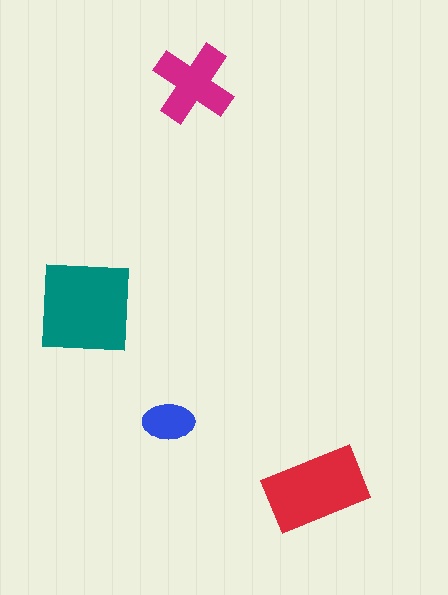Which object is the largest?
The teal square.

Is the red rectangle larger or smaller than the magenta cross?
Larger.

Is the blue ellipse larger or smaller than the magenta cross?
Smaller.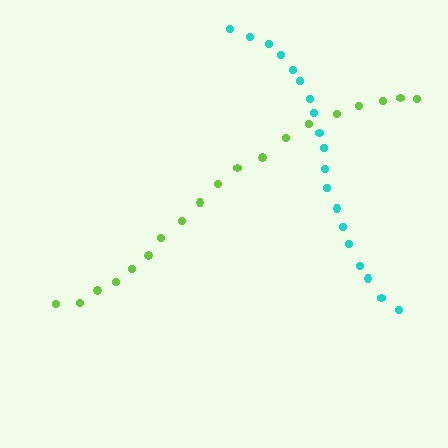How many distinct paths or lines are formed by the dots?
There are 2 distinct paths.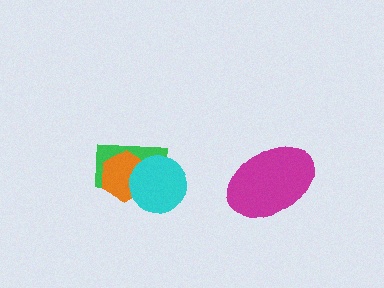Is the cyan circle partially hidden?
No, no other shape covers it.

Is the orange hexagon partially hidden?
Yes, it is partially covered by another shape.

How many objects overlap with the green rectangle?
2 objects overlap with the green rectangle.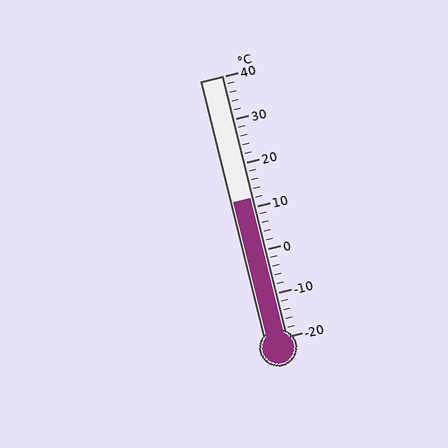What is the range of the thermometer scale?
The thermometer scale ranges from -20°C to 40°C.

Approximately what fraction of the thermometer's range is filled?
The thermometer is filled to approximately 55% of its range.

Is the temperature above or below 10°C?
The temperature is above 10°C.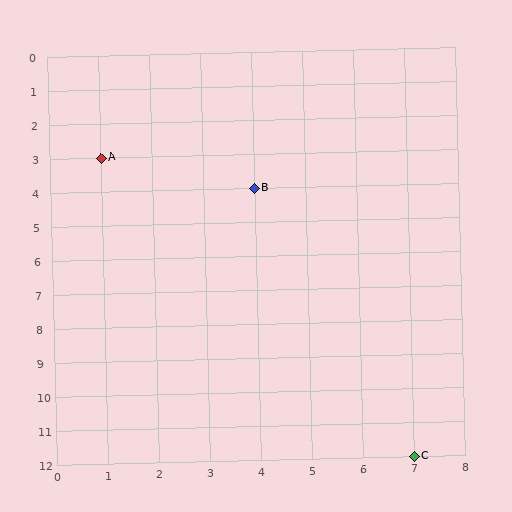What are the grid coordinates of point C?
Point C is at grid coordinates (7, 12).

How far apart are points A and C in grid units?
Points A and C are 6 columns and 9 rows apart (about 10.8 grid units diagonally).